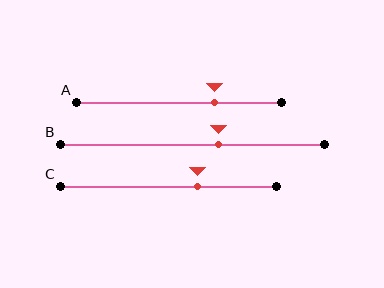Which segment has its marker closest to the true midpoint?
Segment B has its marker closest to the true midpoint.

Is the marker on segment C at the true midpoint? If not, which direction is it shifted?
No, the marker on segment C is shifted to the right by about 13% of the segment length.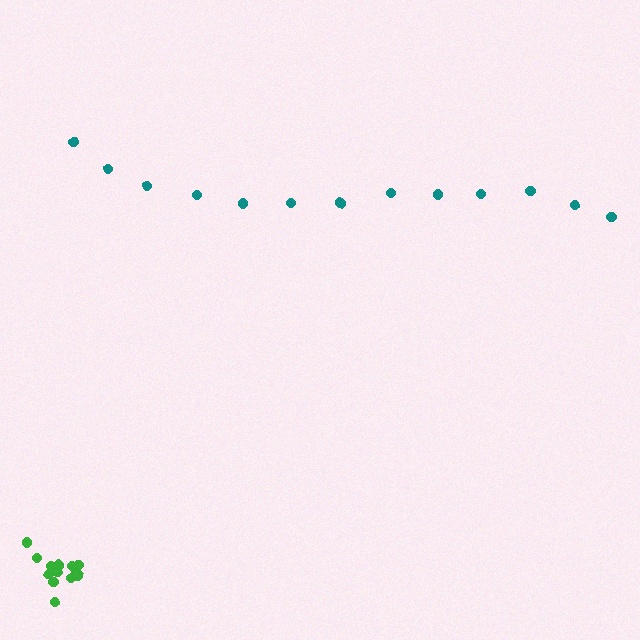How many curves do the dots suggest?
There are 2 distinct paths.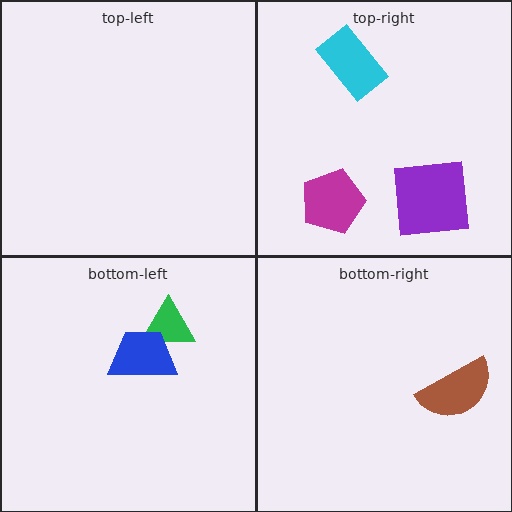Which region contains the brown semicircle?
The bottom-right region.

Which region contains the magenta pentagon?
The top-right region.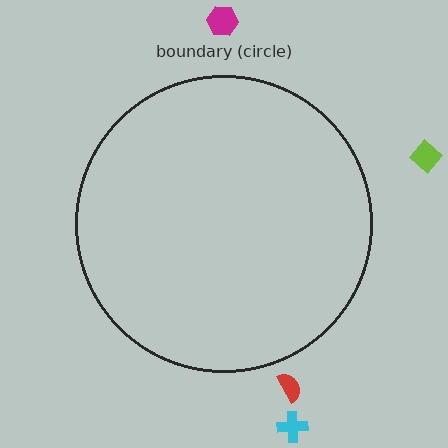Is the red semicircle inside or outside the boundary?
Outside.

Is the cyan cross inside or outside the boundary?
Outside.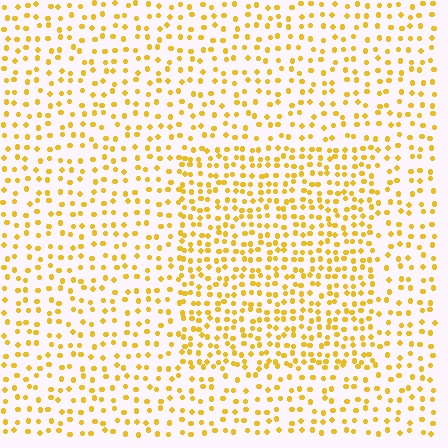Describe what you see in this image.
The image contains small yellow elements arranged at two different densities. A rectangle-shaped region is visible where the elements are more densely packed than the surrounding area.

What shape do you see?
I see a rectangle.